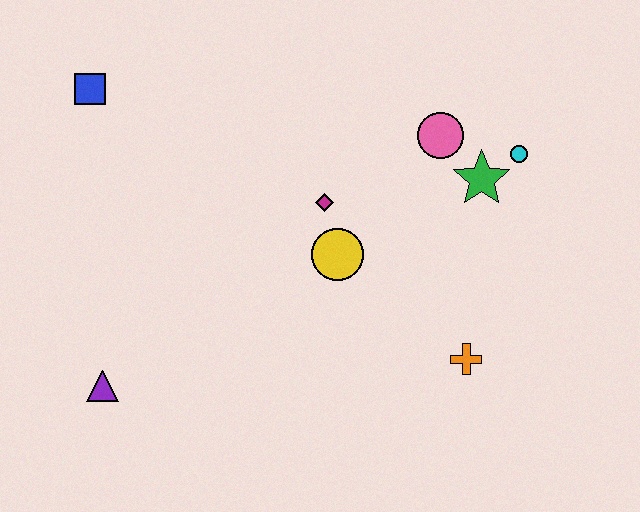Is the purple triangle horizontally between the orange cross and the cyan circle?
No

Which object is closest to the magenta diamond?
The yellow circle is closest to the magenta diamond.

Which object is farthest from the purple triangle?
The cyan circle is farthest from the purple triangle.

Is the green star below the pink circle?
Yes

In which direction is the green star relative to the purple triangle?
The green star is to the right of the purple triangle.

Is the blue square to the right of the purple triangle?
No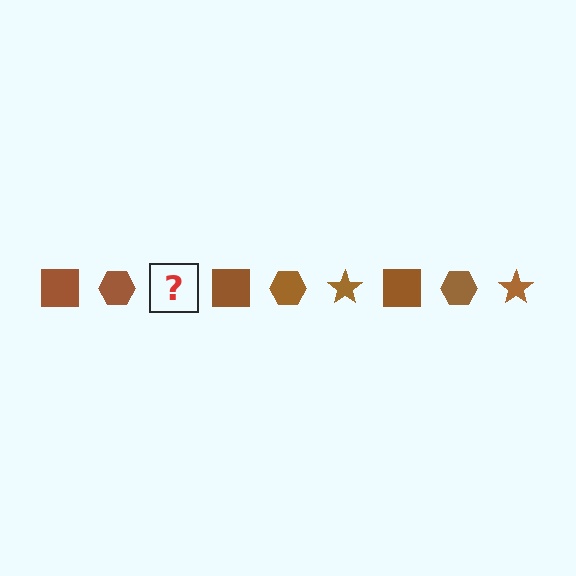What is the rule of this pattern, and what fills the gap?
The rule is that the pattern cycles through square, hexagon, star shapes in brown. The gap should be filled with a brown star.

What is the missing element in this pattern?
The missing element is a brown star.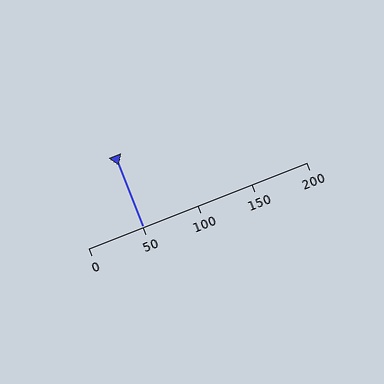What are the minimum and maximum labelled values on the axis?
The axis runs from 0 to 200.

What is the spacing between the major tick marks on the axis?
The major ticks are spaced 50 apart.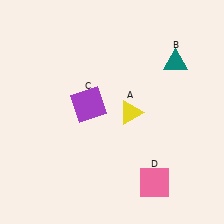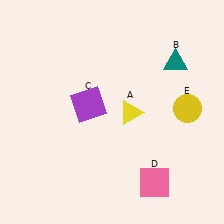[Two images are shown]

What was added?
A yellow circle (E) was added in Image 2.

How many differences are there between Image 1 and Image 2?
There is 1 difference between the two images.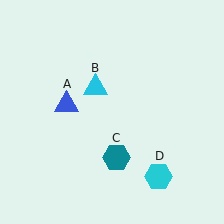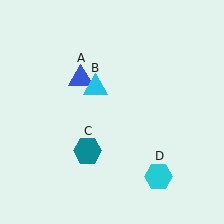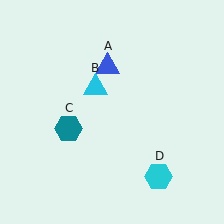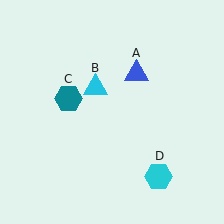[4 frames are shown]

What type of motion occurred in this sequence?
The blue triangle (object A), teal hexagon (object C) rotated clockwise around the center of the scene.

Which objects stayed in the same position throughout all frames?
Cyan triangle (object B) and cyan hexagon (object D) remained stationary.